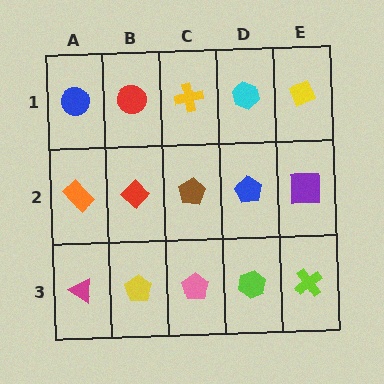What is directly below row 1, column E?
A purple square.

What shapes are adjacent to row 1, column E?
A purple square (row 2, column E), a cyan hexagon (row 1, column D).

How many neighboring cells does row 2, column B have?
4.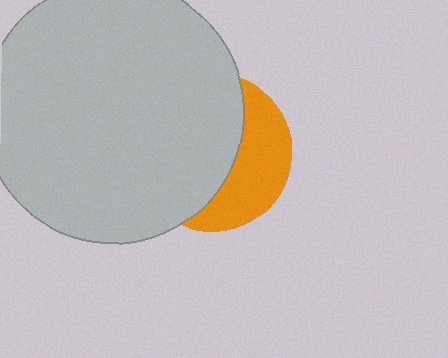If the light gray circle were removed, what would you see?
You would see the complete orange circle.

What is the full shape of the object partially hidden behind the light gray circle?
The partially hidden object is an orange circle.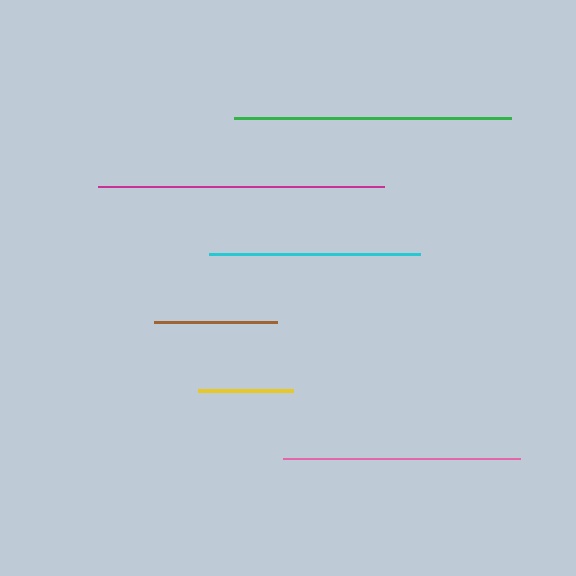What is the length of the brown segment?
The brown segment is approximately 123 pixels long.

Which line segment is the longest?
The magenta line is the longest at approximately 286 pixels.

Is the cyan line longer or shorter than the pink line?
The pink line is longer than the cyan line.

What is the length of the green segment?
The green segment is approximately 277 pixels long.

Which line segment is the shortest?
The yellow line is the shortest at approximately 95 pixels.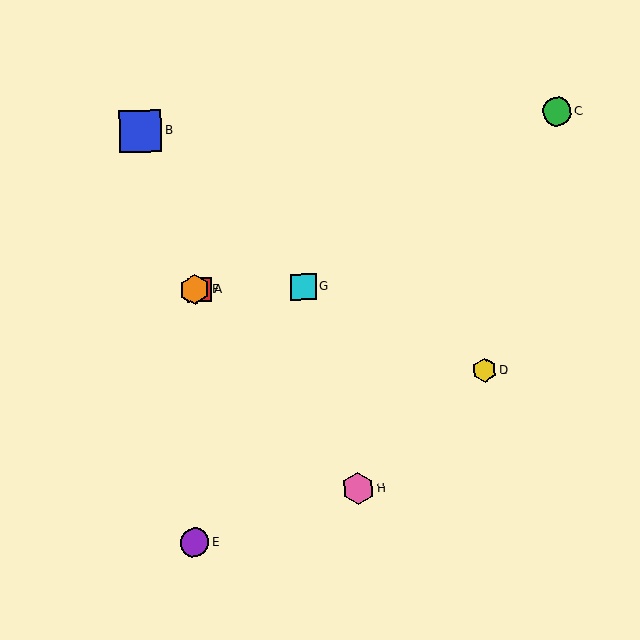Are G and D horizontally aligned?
No, G is at y≈287 and D is at y≈370.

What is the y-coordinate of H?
Object H is at y≈489.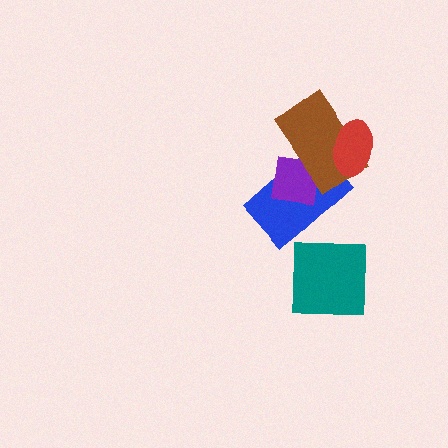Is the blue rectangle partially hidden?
Yes, it is partially covered by another shape.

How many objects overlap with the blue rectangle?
2 objects overlap with the blue rectangle.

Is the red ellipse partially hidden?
No, no other shape covers it.